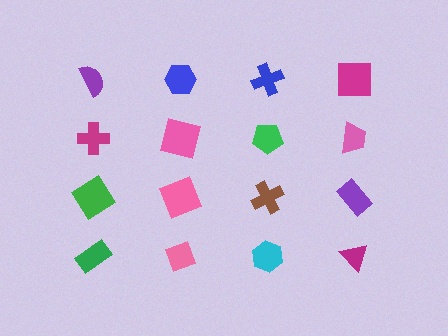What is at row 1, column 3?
A blue cross.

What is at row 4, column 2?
A pink diamond.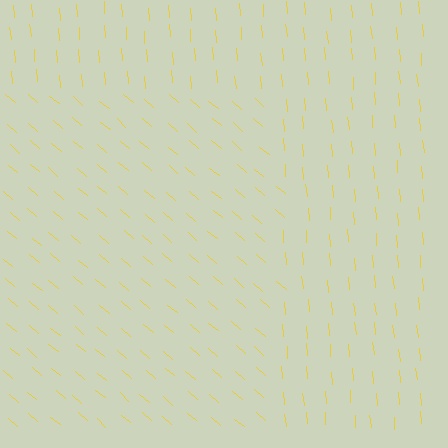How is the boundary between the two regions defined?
The boundary is defined purely by a change in line orientation (approximately 45 degrees difference). All lines are the same color and thickness.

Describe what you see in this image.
The image is filled with small yellow line segments. A rectangle region in the image has lines oriented differently from the surrounding lines, creating a visible texture boundary.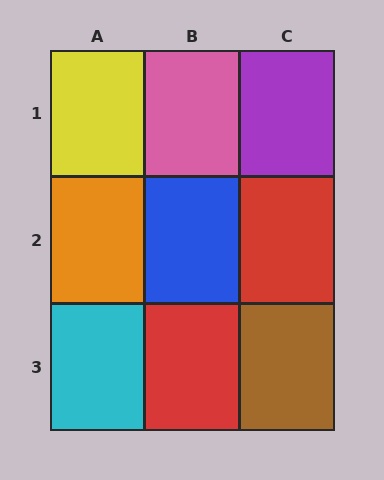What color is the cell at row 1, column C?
Purple.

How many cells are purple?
1 cell is purple.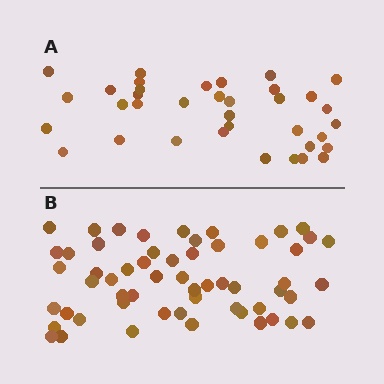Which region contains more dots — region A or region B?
Region B (the bottom region) has more dots.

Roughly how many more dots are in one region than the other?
Region B has approximately 20 more dots than region A.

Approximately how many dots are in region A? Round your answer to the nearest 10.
About 40 dots. (The exact count is 36, which rounds to 40.)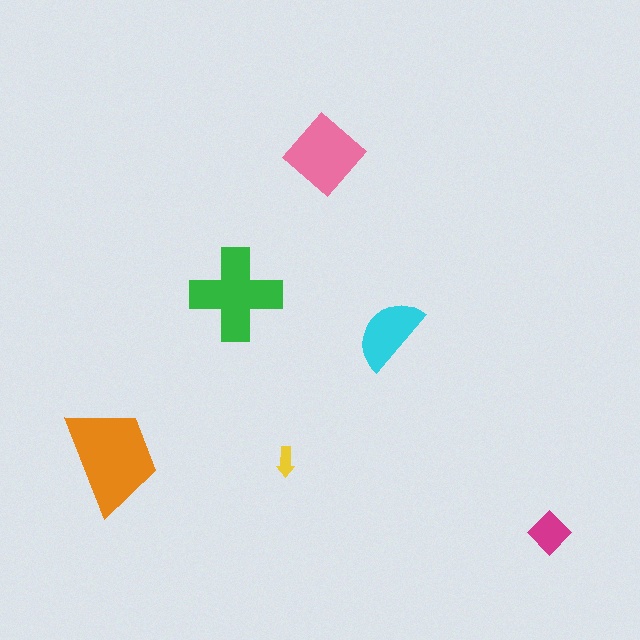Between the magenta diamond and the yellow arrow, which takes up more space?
The magenta diamond.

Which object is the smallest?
The yellow arrow.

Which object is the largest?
The orange trapezoid.